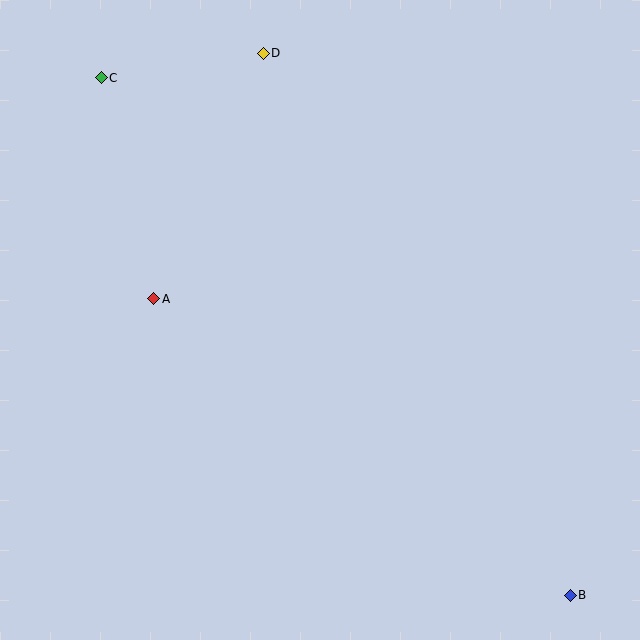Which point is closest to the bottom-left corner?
Point A is closest to the bottom-left corner.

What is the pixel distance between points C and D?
The distance between C and D is 163 pixels.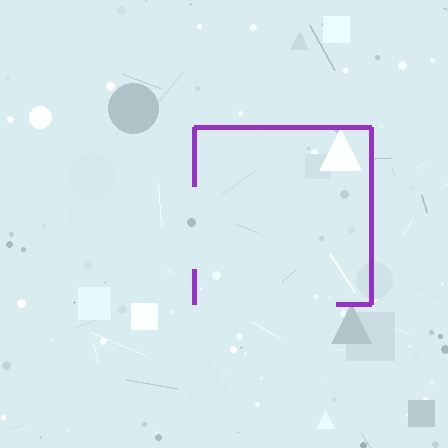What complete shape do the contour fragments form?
The contour fragments form a square.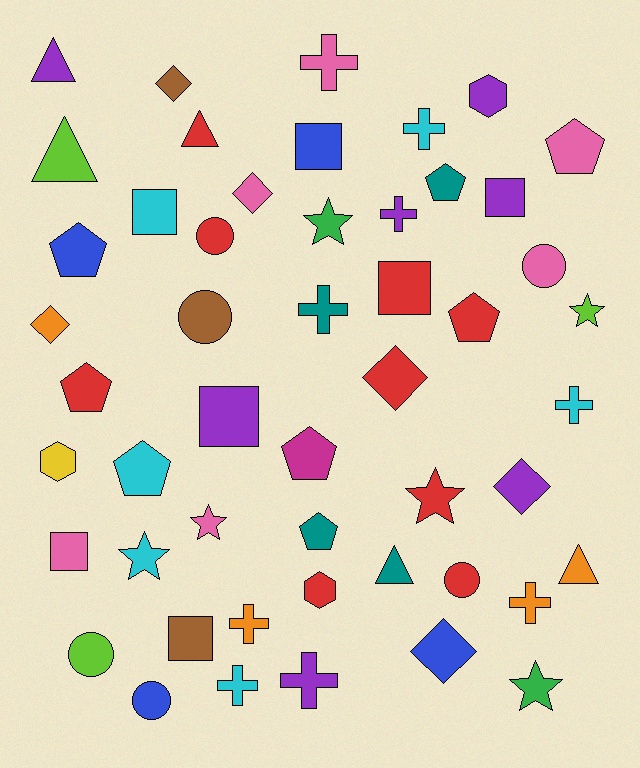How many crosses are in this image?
There are 9 crosses.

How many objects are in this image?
There are 50 objects.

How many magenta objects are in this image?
There is 1 magenta object.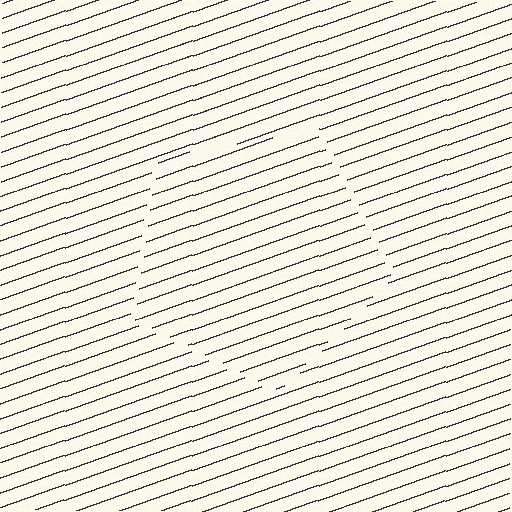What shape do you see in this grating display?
An illusory pentagon. The interior of the shape contains the same grating, shifted by half a period — the contour is defined by the phase discontinuity where line-ends from the inner and outer gratings abut.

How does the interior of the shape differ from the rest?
The interior of the shape contains the same grating, shifted by half a period — the contour is defined by the phase discontinuity where line-ends from the inner and outer gratings abut.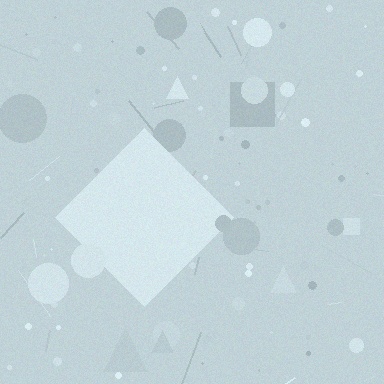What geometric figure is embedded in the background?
A diamond is embedded in the background.